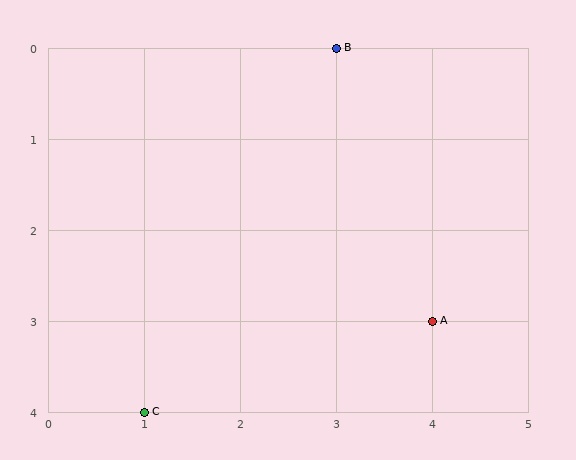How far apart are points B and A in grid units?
Points B and A are 1 column and 3 rows apart (about 3.2 grid units diagonally).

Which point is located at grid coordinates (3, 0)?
Point B is at (3, 0).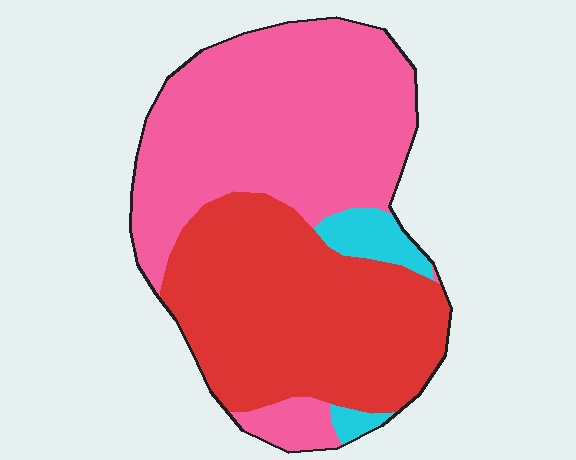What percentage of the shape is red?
Red takes up about two fifths (2/5) of the shape.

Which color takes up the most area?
Pink, at roughly 50%.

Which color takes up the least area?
Cyan, at roughly 5%.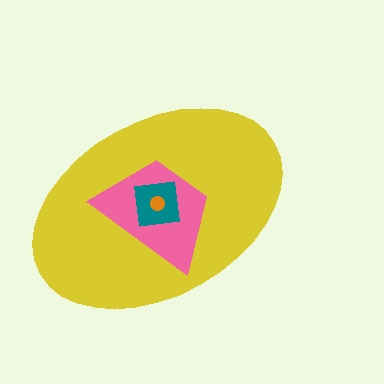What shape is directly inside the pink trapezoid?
The teal square.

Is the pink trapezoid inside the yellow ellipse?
Yes.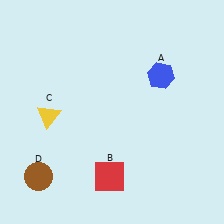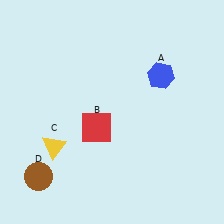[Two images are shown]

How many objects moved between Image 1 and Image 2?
2 objects moved between the two images.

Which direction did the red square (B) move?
The red square (B) moved up.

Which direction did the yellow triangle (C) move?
The yellow triangle (C) moved down.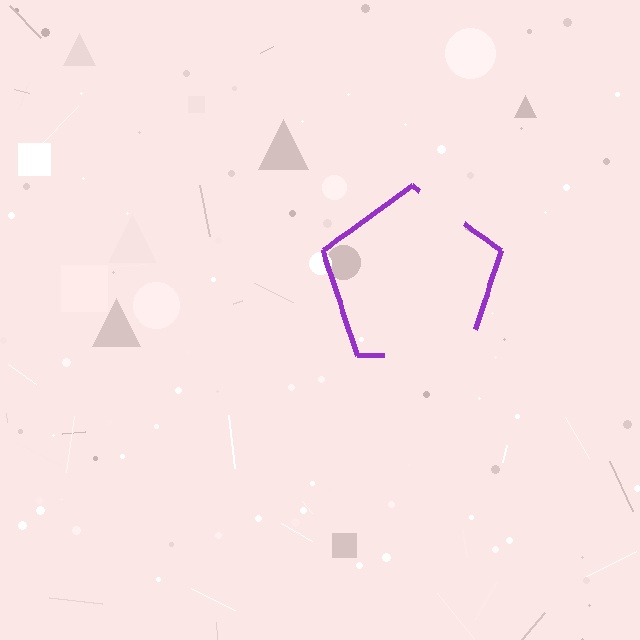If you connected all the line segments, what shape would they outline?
They would outline a pentagon.